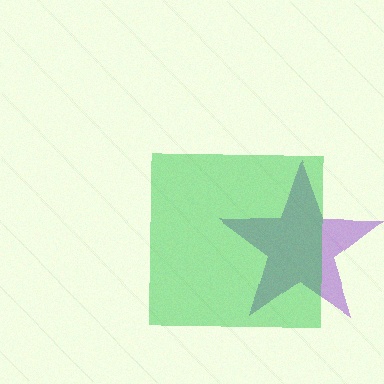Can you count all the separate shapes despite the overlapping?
Yes, there are 2 separate shapes.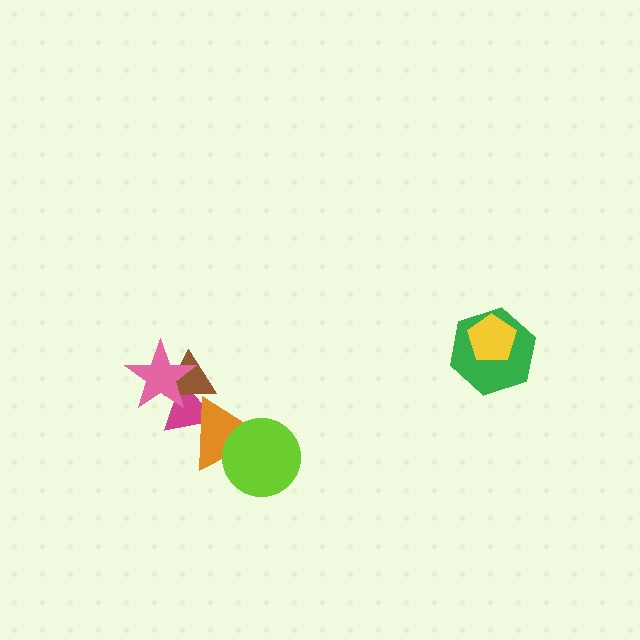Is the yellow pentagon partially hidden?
No, no other shape covers it.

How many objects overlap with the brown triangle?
3 objects overlap with the brown triangle.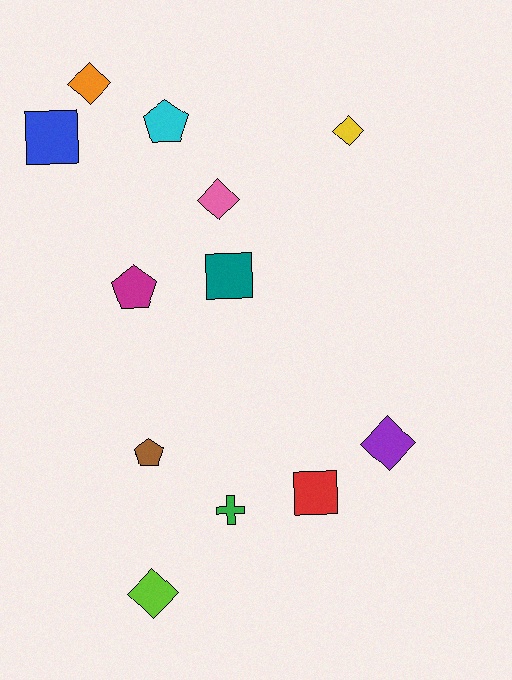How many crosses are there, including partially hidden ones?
There is 1 cross.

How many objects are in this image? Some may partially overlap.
There are 12 objects.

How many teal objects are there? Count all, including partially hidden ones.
There is 1 teal object.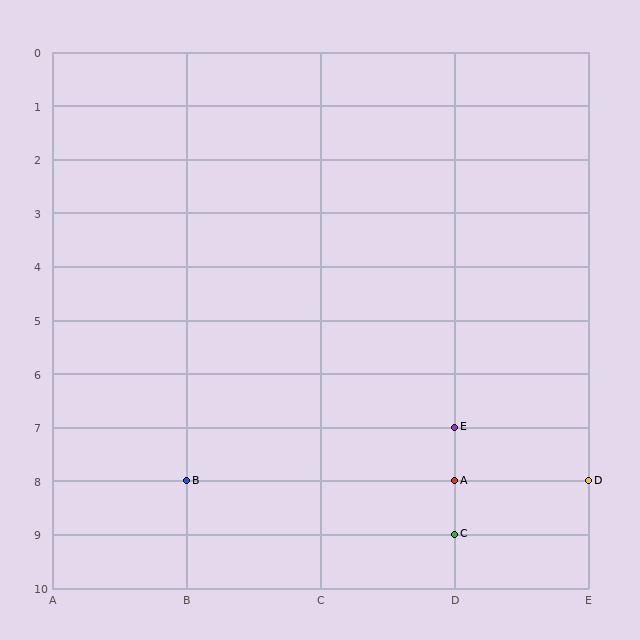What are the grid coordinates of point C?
Point C is at grid coordinates (D, 9).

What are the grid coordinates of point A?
Point A is at grid coordinates (D, 8).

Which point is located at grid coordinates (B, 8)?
Point B is at (B, 8).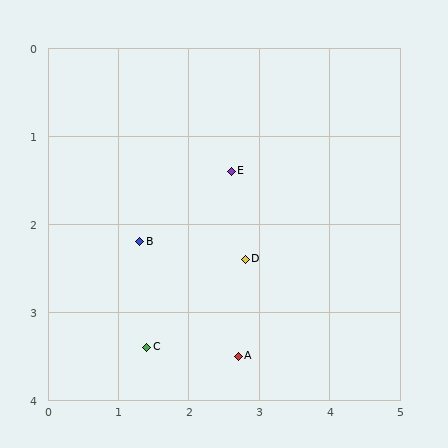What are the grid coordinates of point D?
Point D is at approximately (2.8, 2.4).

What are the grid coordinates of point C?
Point C is at approximately (1.4, 3.4).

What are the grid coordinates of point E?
Point E is at approximately (2.6, 1.4).